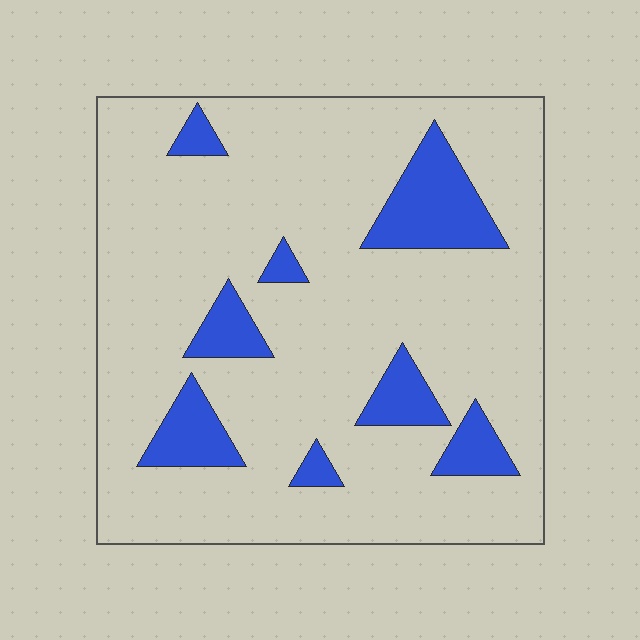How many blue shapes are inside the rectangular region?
8.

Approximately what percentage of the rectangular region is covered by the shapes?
Approximately 15%.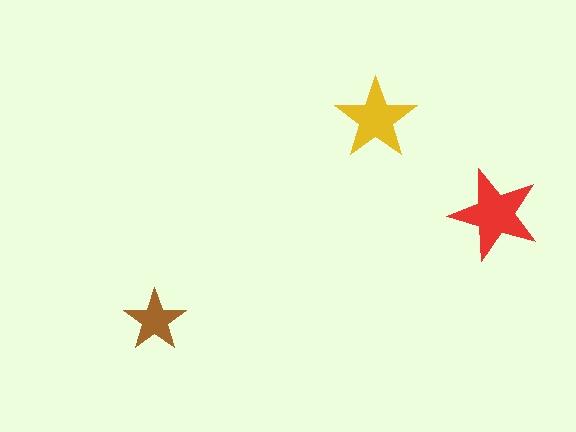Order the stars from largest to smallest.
the red one, the yellow one, the brown one.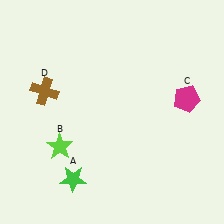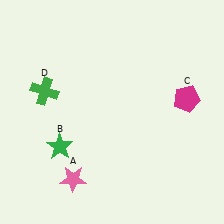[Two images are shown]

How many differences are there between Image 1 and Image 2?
There are 3 differences between the two images.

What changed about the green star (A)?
In Image 1, A is green. In Image 2, it changed to pink.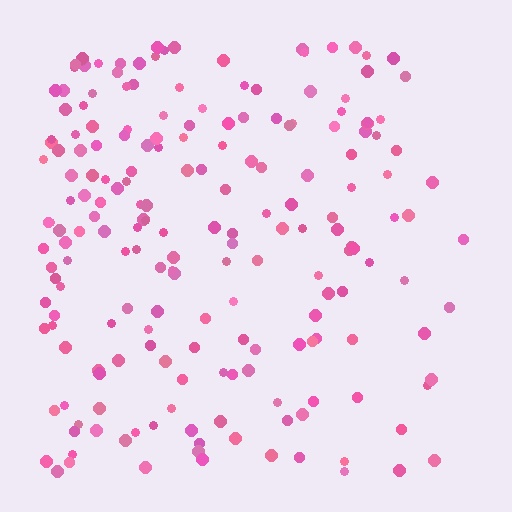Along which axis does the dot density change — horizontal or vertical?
Horizontal.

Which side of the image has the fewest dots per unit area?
The right.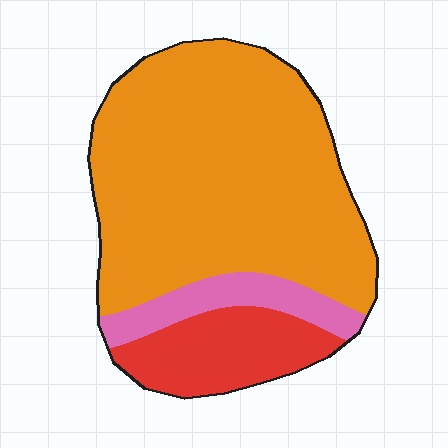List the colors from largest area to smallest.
From largest to smallest: orange, red, pink.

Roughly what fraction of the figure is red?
Red takes up less than a quarter of the figure.